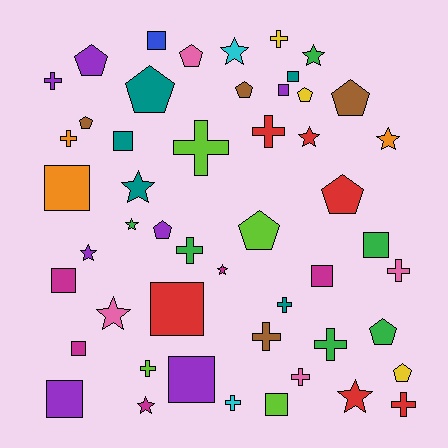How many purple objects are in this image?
There are 7 purple objects.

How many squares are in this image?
There are 13 squares.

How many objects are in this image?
There are 50 objects.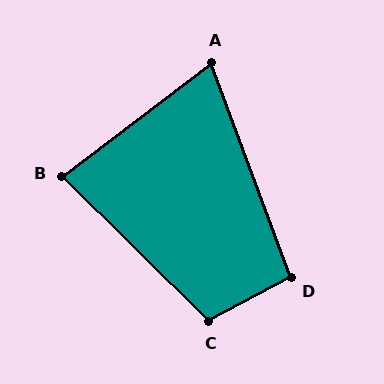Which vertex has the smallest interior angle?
A, at approximately 73 degrees.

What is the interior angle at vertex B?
Approximately 82 degrees (acute).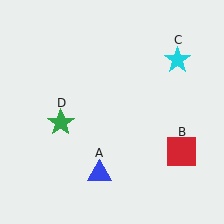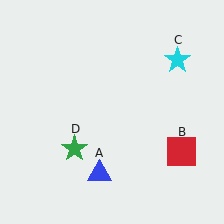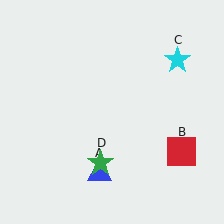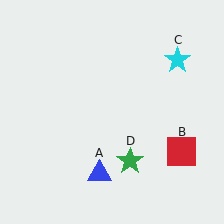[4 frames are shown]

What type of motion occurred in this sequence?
The green star (object D) rotated counterclockwise around the center of the scene.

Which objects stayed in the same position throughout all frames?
Blue triangle (object A) and red square (object B) and cyan star (object C) remained stationary.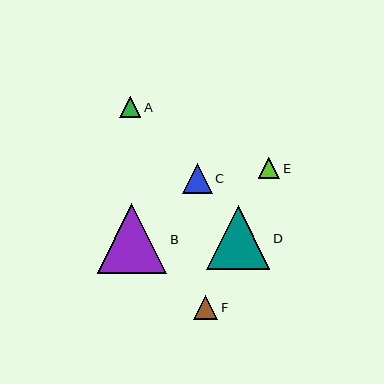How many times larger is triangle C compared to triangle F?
Triangle C is approximately 1.2 times the size of triangle F.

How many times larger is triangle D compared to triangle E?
Triangle D is approximately 3.0 times the size of triangle E.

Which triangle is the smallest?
Triangle A is the smallest with a size of approximately 21 pixels.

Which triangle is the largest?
Triangle B is the largest with a size of approximately 70 pixels.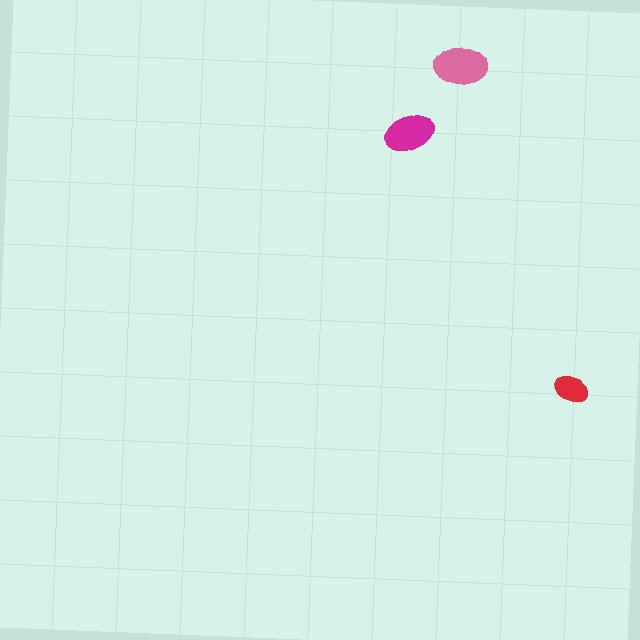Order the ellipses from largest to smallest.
the pink one, the magenta one, the red one.